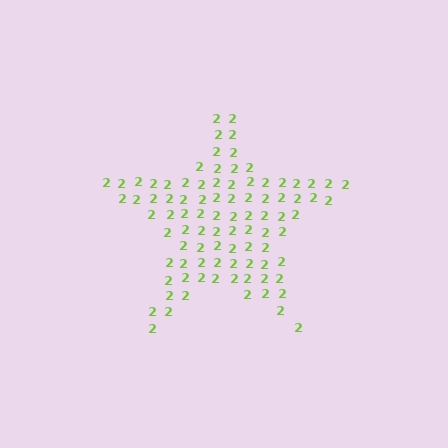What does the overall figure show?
The overall figure shows a star.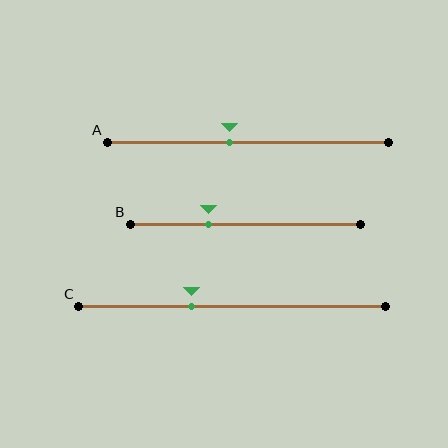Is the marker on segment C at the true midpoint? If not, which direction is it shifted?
No, the marker on segment C is shifted to the left by about 13% of the segment length.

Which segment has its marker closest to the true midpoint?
Segment A has its marker closest to the true midpoint.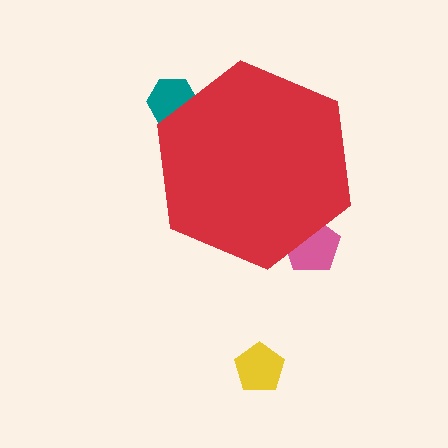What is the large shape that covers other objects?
A red hexagon.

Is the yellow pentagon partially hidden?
No, the yellow pentagon is fully visible.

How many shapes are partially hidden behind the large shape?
2 shapes are partially hidden.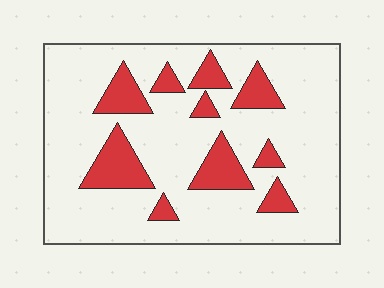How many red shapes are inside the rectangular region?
10.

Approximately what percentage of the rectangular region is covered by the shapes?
Approximately 20%.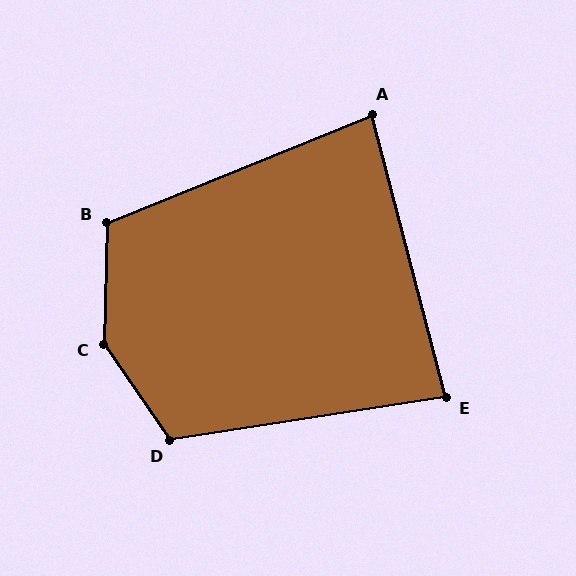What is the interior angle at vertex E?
Approximately 84 degrees (acute).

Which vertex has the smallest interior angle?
A, at approximately 83 degrees.